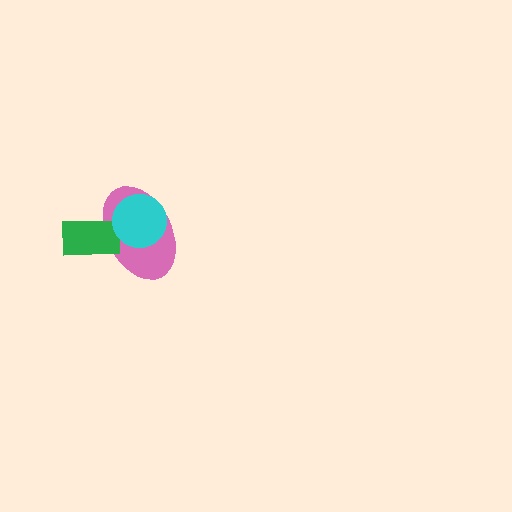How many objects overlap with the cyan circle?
1 object overlaps with the cyan circle.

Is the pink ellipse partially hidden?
Yes, it is partially covered by another shape.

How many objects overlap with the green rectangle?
1 object overlaps with the green rectangle.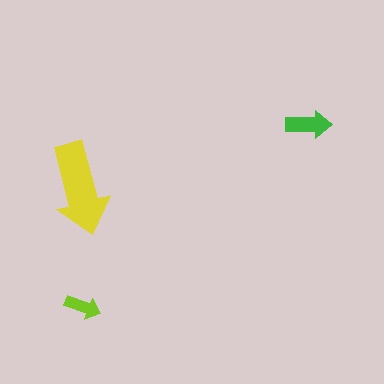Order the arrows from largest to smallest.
the yellow one, the green one, the lime one.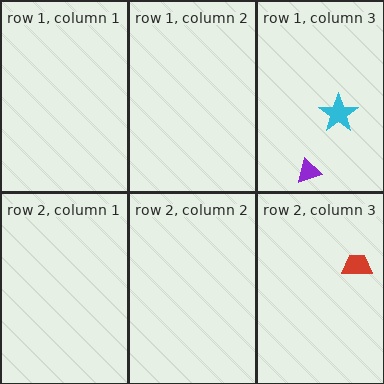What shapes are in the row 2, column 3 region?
The red trapezoid.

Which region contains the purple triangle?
The row 1, column 3 region.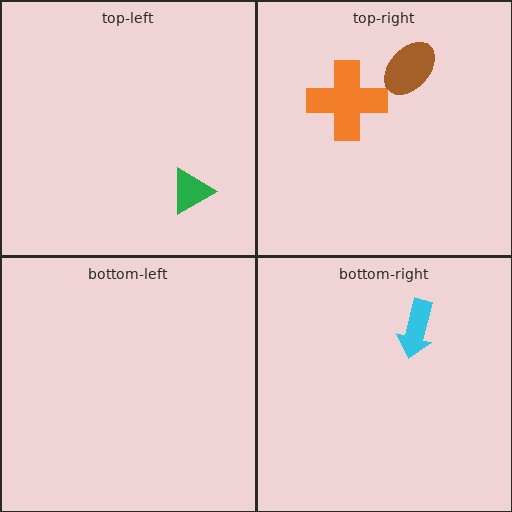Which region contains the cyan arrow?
The bottom-right region.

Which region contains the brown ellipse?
The top-right region.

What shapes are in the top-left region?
The green triangle.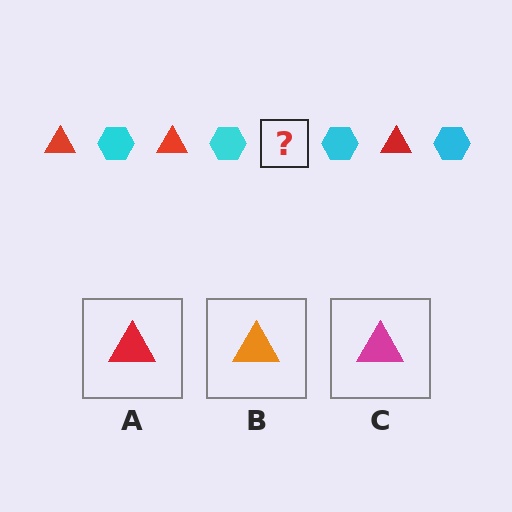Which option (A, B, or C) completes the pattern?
A.